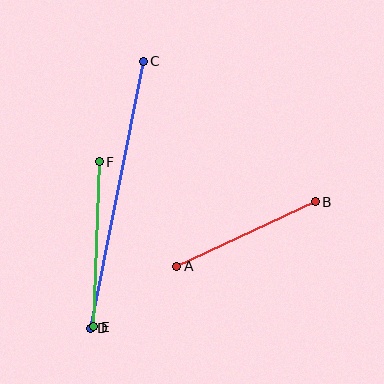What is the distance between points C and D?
The distance is approximately 272 pixels.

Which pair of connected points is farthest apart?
Points C and D are farthest apart.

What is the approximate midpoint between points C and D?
The midpoint is at approximately (117, 195) pixels.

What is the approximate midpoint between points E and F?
The midpoint is at approximately (96, 244) pixels.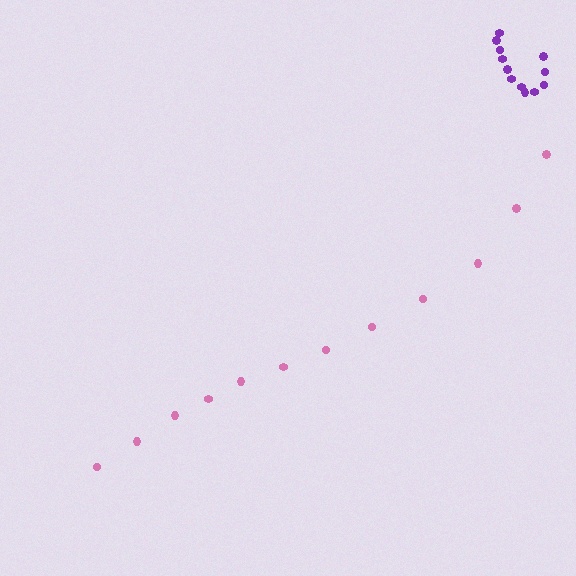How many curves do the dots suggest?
There are 2 distinct paths.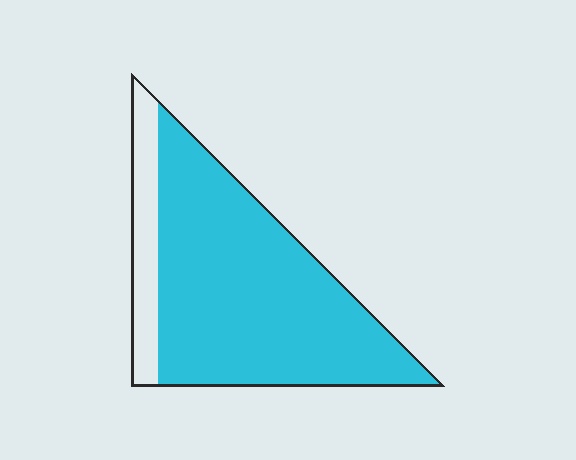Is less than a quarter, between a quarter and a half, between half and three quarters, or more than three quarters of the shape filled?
More than three quarters.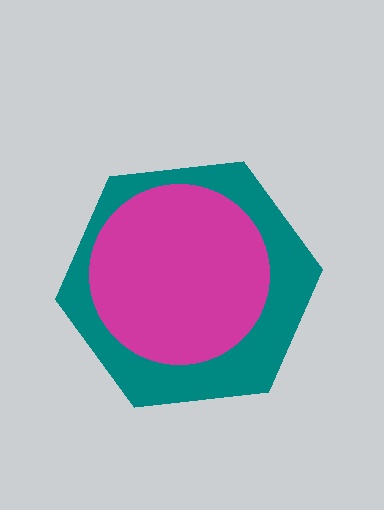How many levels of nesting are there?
2.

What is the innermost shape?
The magenta circle.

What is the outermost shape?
The teal hexagon.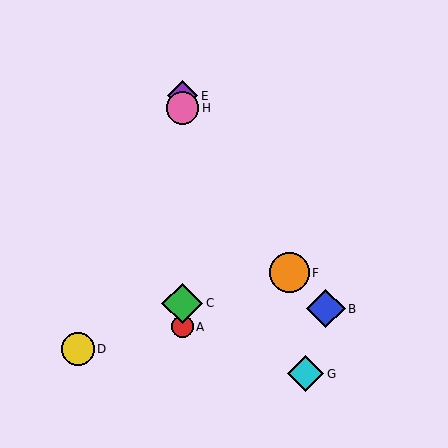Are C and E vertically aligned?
Yes, both are at x≈182.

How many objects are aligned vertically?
4 objects (A, C, E, H) are aligned vertically.